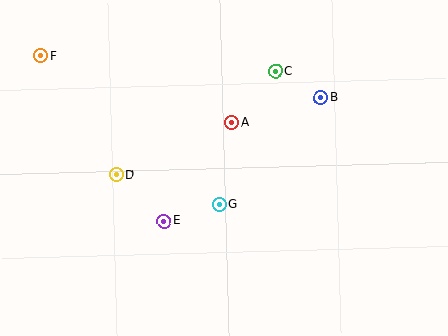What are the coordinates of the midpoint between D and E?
The midpoint between D and E is at (140, 198).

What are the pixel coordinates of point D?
Point D is at (116, 175).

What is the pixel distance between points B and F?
The distance between B and F is 283 pixels.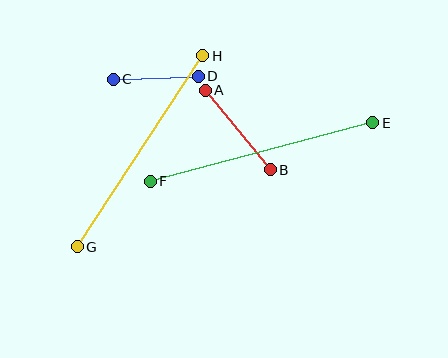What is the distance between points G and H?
The distance is approximately 229 pixels.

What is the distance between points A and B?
The distance is approximately 103 pixels.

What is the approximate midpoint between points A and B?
The midpoint is at approximately (238, 130) pixels.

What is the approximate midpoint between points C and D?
The midpoint is at approximately (156, 78) pixels.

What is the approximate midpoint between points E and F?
The midpoint is at approximately (262, 152) pixels.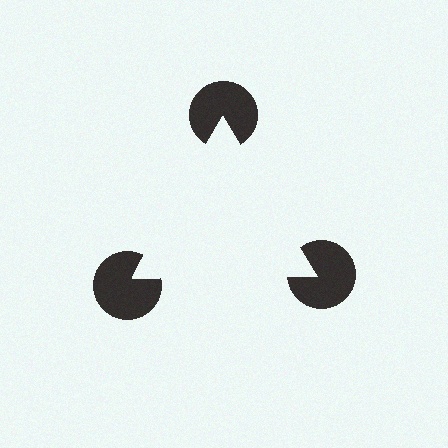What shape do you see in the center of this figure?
An illusory triangle — its edges are inferred from the aligned wedge cuts in the pac-man discs, not physically drawn.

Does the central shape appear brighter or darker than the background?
It typically appears slightly brighter than the background, even though no actual brightness change is drawn.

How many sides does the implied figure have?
3 sides.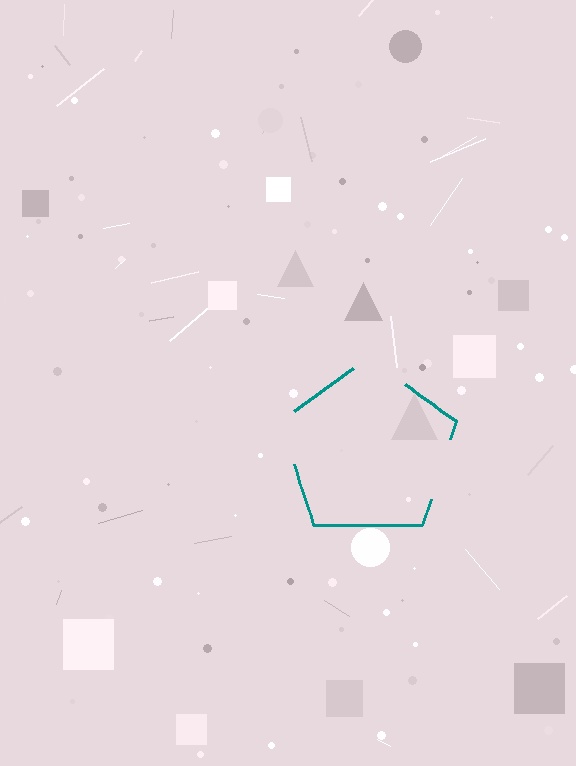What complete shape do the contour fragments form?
The contour fragments form a pentagon.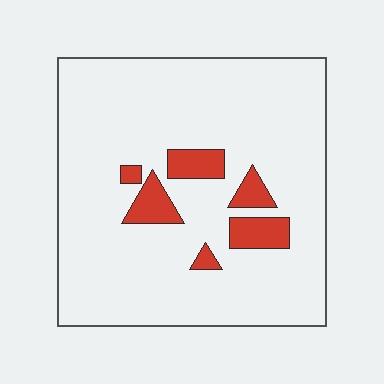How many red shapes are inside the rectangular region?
6.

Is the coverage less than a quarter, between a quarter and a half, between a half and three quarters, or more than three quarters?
Less than a quarter.